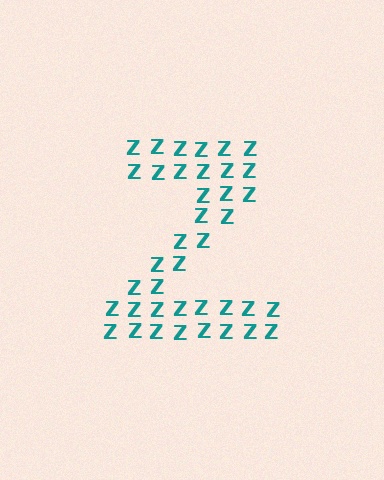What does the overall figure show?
The overall figure shows the letter Z.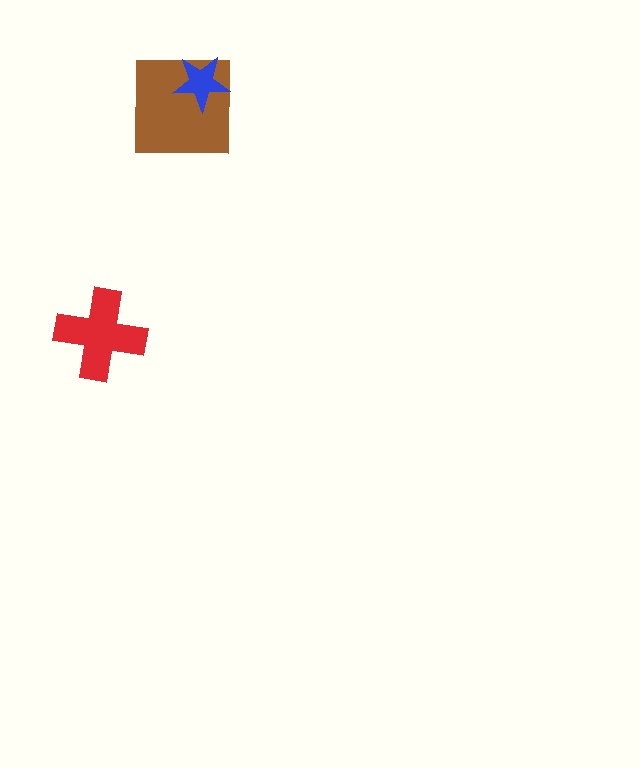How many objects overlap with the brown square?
1 object overlaps with the brown square.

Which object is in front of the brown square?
The blue star is in front of the brown square.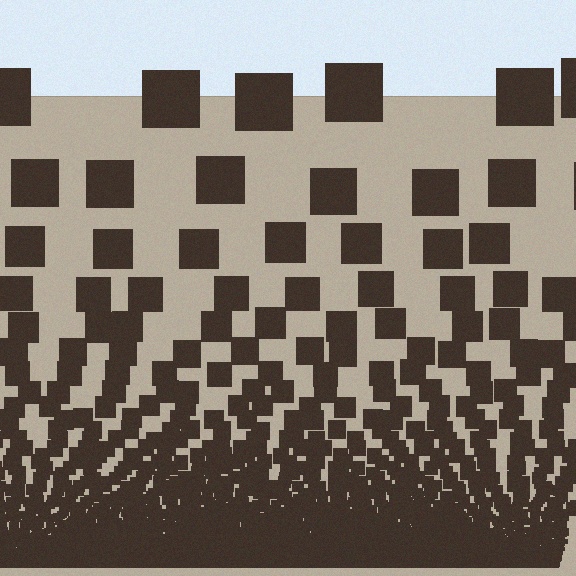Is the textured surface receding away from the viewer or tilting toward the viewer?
The surface appears to tilt toward the viewer. Texture elements get larger and sparser toward the top.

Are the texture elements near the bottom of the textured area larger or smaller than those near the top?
Smaller. The gradient is inverted — elements near the bottom are smaller and denser.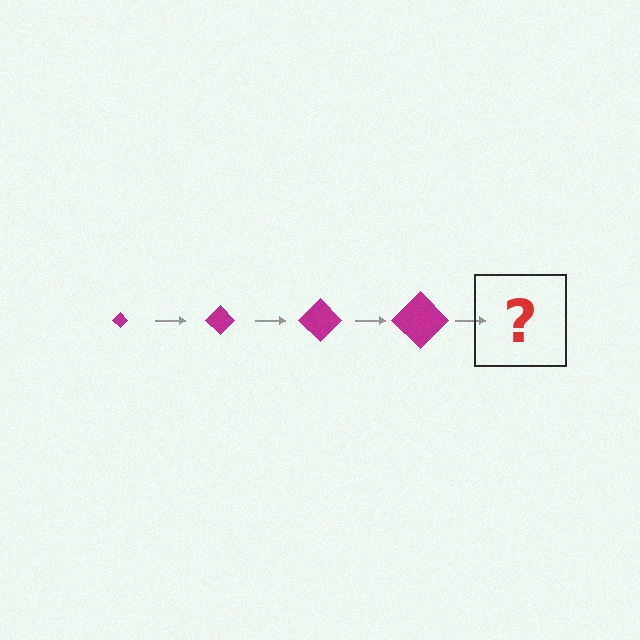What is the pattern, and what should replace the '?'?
The pattern is that the diamond gets progressively larger each step. The '?' should be a magenta diamond, larger than the previous one.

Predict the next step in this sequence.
The next step is a magenta diamond, larger than the previous one.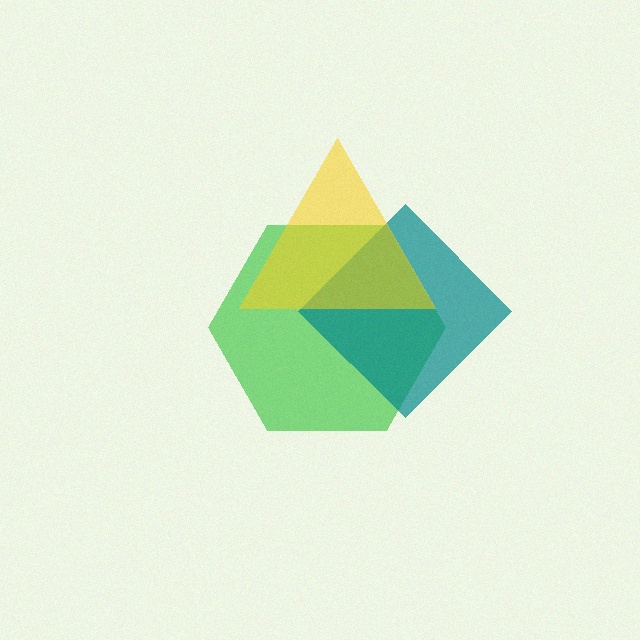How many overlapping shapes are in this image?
There are 3 overlapping shapes in the image.